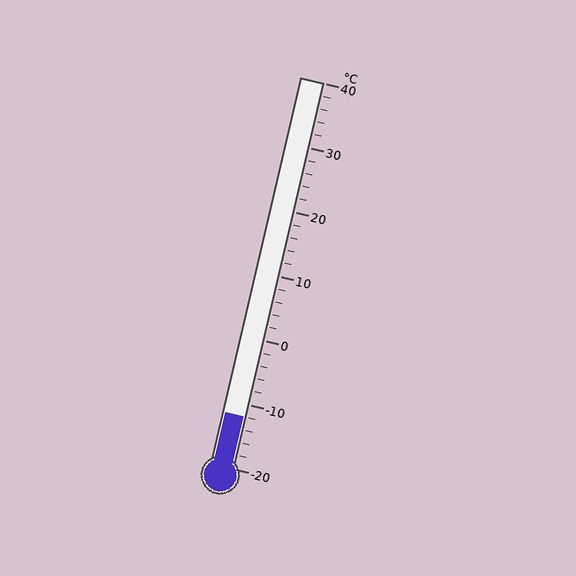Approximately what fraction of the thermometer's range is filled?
The thermometer is filled to approximately 15% of its range.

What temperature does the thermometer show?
The thermometer shows approximately -12°C.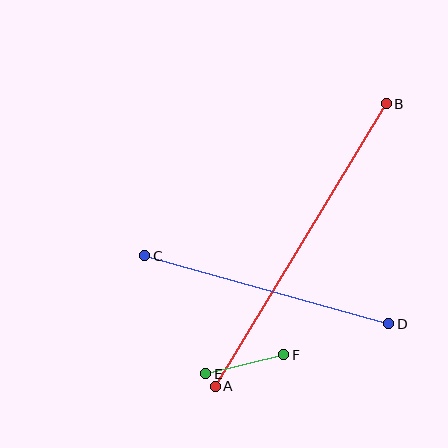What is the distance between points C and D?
The distance is approximately 254 pixels.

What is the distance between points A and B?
The distance is approximately 330 pixels.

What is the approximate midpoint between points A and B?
The midpoint is at approximately (301, 245) pixels.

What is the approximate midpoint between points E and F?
The midpoint is at approximately (245, 364) pixels.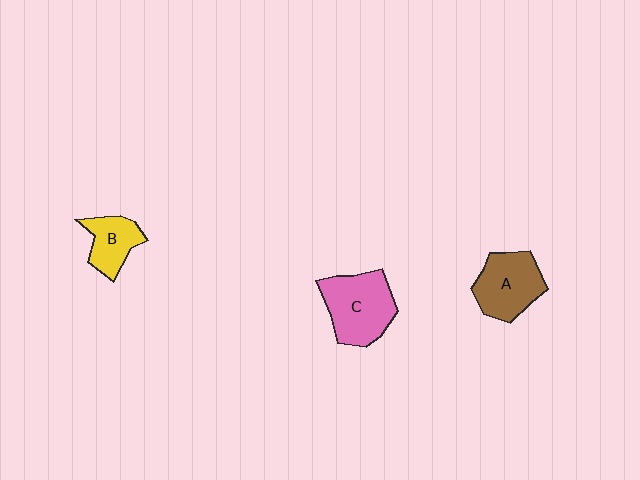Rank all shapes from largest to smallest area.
From largest to smallest: C (pink), A (brown), B (yellow).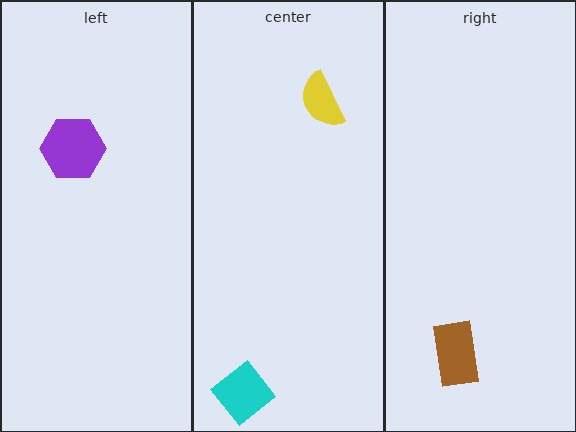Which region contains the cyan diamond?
The center region.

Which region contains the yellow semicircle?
The center region.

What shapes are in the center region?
The yellow semicircle, the cyan diamond.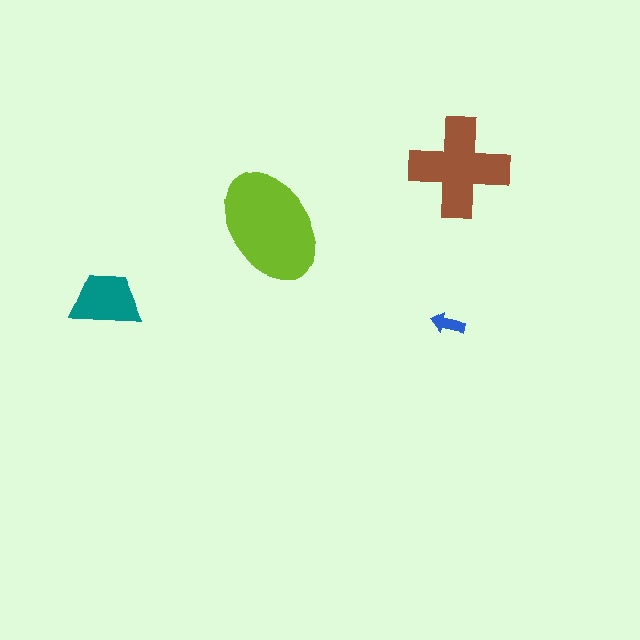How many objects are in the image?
There are 4 objects in the image.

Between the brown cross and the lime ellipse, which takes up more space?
The lime ellipse.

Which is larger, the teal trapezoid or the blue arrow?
The teal trapezoid.